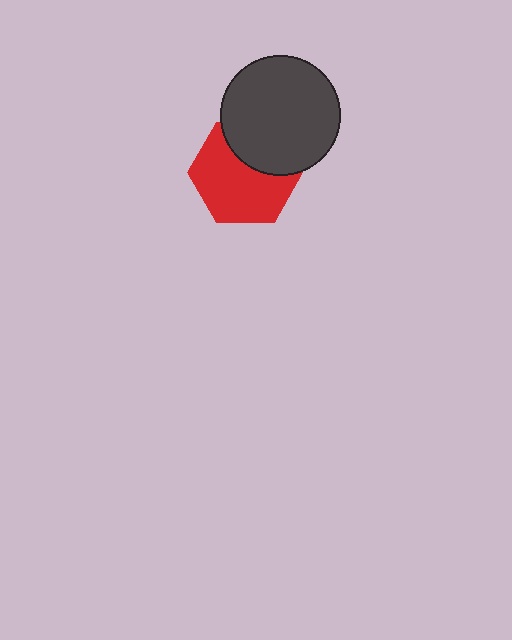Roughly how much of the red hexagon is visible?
Most of it is visible (roughly 66%).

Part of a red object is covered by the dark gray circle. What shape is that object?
It is a hexagon.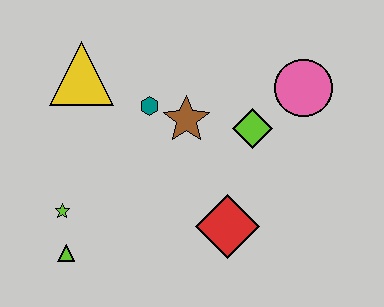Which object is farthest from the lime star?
The pink circle is farthest from the lime star.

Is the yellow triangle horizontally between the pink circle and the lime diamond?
No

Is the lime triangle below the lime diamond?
Yes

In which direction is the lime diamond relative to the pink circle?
The lime diamond is to the left of the pink circle.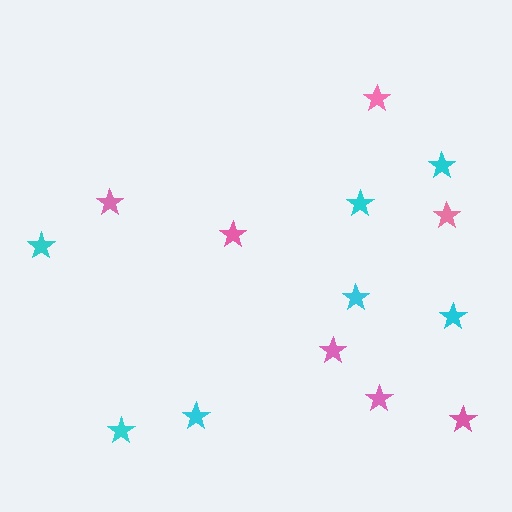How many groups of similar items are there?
There are 2 groups: one group of pink stars (7) and one group of cyan stars (7).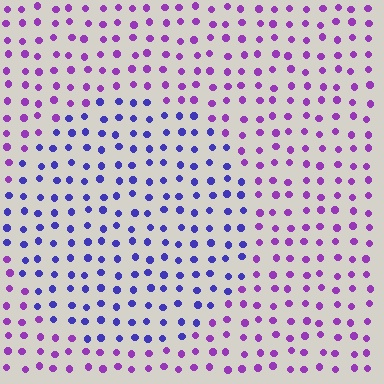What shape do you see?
I see a circle.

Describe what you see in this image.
The image is filled with small purple elements in a uniform arrangement. A circle-shaped region is visible where the elements are tinted to a slightly different hue, forming a subtle color boundary.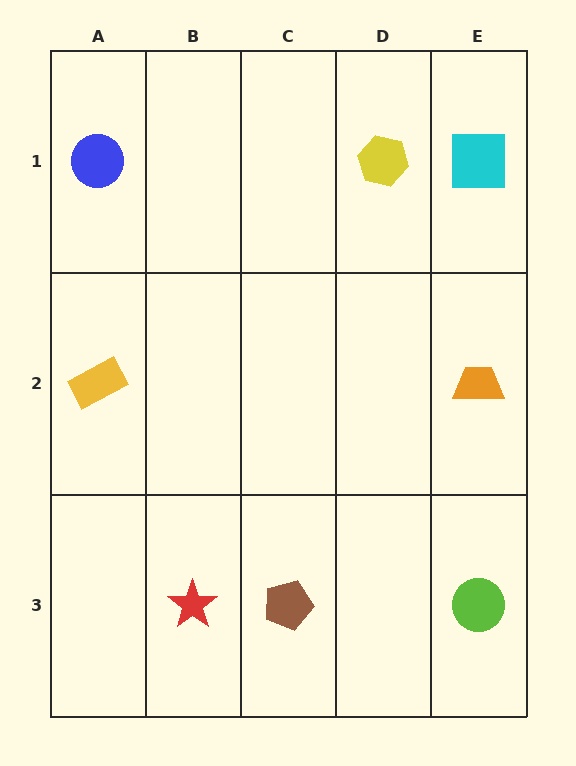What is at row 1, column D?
A yellow hexagon.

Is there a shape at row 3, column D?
No, that cell is empty.